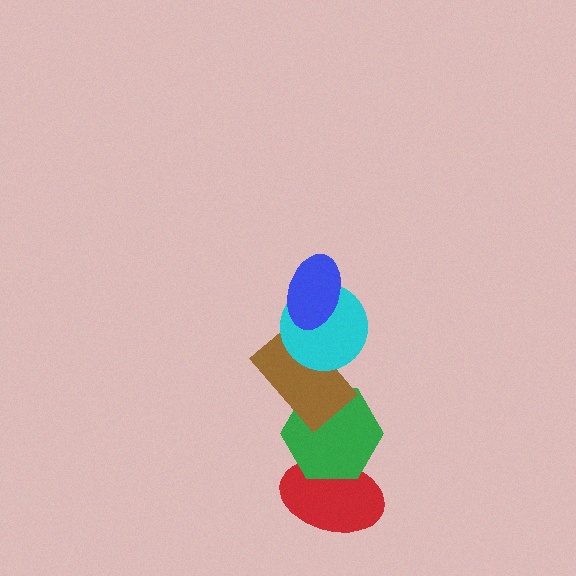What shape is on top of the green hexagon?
The brown rectangle is on top of the green hexagon.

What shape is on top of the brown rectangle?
The cyan circle is on top of the brown rectangle.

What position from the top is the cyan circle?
The cyan circle is 2nd from the top.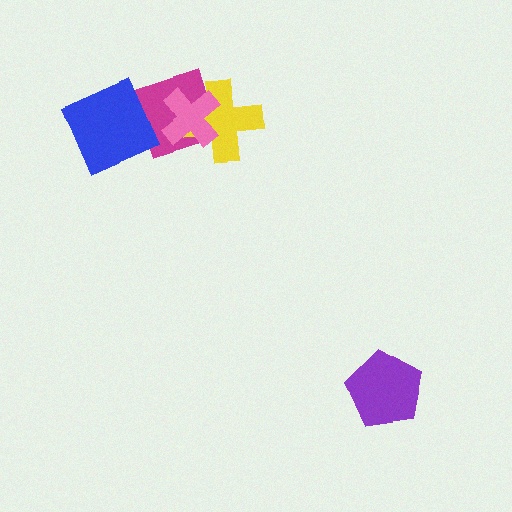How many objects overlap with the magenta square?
2 objects overlap with the magenta square.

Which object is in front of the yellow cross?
The pink cross is in front of the yellow cross.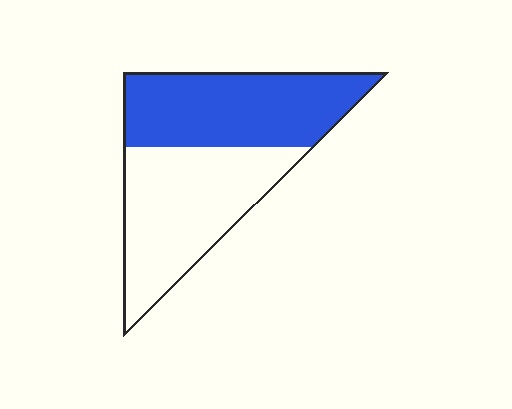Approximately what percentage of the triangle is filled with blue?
Approximately 50%.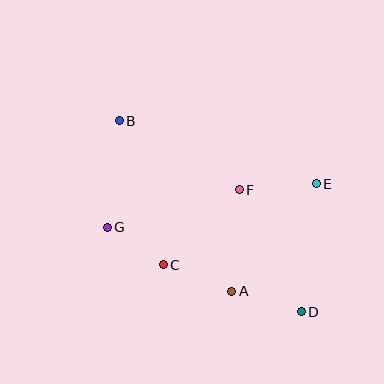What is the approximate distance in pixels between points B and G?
The distance between B and G is approximately 107 pixels.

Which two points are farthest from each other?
Points B and D are farthest from each other.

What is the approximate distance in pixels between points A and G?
The distance between A and G is approximately 140 pixels.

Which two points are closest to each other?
Points C and G are closest to each other.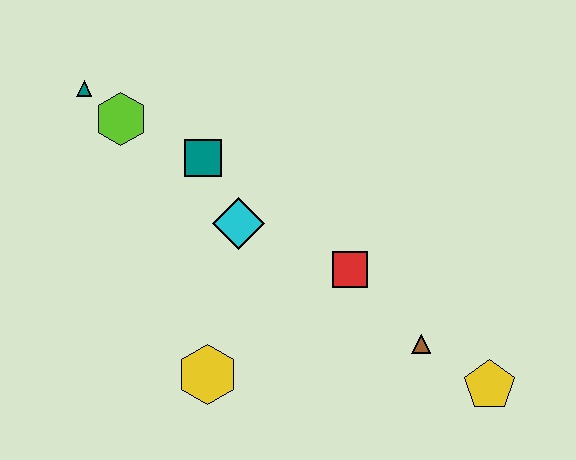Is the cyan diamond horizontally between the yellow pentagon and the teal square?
Yes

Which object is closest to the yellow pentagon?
The brown triangle is closest to the yellow pentagon.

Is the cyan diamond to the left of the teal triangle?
No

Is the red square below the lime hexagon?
Yes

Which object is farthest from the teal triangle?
The yellow pentagon is farthest from the teal triangle.